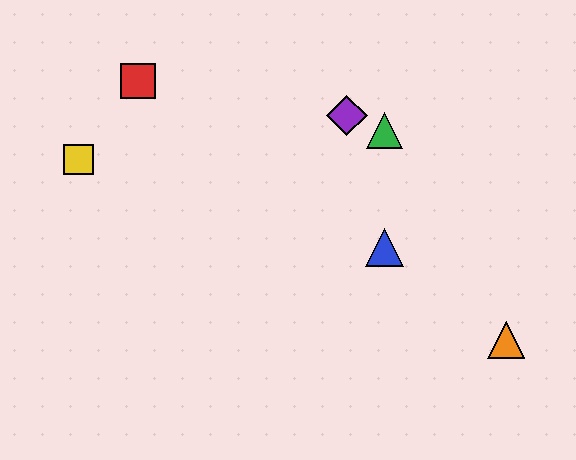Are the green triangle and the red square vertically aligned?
No, the green triangle is at x≈385 and the red square is at x≈138.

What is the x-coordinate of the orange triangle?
The orange triangle is at x≈506.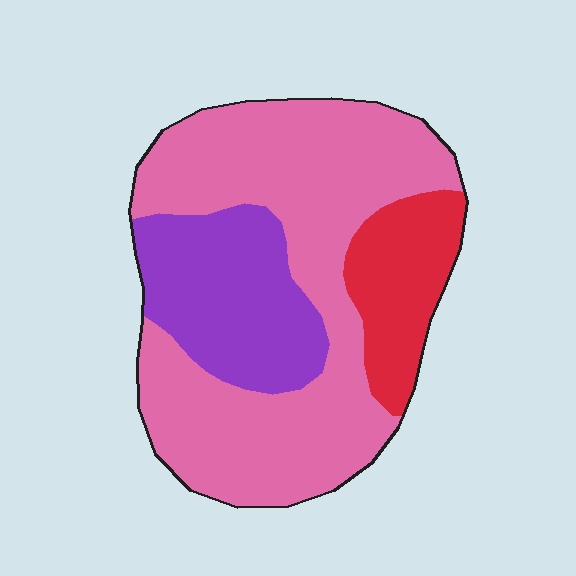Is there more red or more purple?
Purple.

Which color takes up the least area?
Red, at roughly 15%.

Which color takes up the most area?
Pink, at roughly 60%.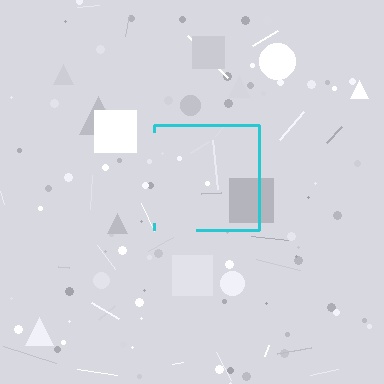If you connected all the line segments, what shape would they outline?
They would outline a square.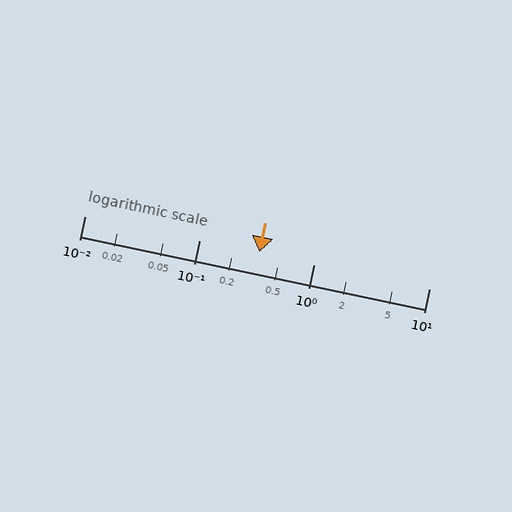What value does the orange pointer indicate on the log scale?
The pointer indicates approximately 0.33.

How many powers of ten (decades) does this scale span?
The scale spans 3 decades, from 0.01 to 10.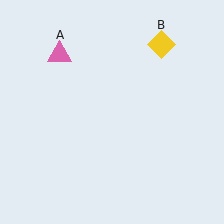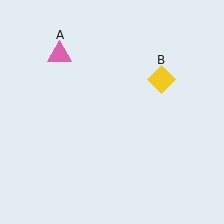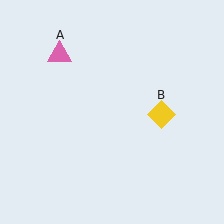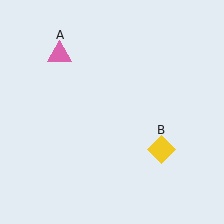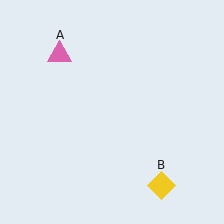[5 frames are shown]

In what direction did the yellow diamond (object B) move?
The yellow diamond (object B) moved down.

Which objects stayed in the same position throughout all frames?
Pink triangle (object A) remained stationary.